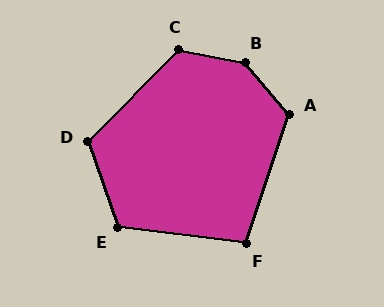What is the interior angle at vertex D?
Approximately 116 degrees (obtuse).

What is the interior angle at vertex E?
Approximately 116 degrees (obtuse).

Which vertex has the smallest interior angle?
F, at approximately 101 degrees.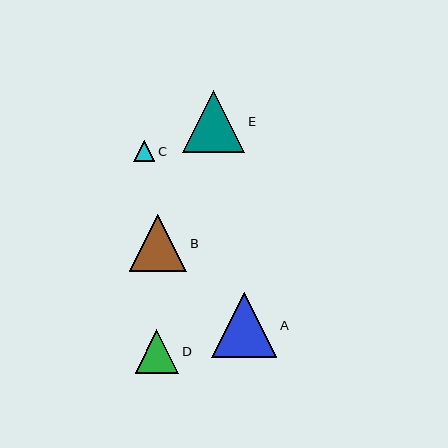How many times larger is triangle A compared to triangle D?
Triangle A is approximately 1.5 times the size of triangle D.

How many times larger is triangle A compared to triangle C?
Triangle A is approximately 3.1 times the size of triangle C.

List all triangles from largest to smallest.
From largest to smallest: A, E, B, D, C.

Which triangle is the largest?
Triangle A is the largest with a size of approximately 65 pixels.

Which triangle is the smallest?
Triangle C is the smallest with a size of approximately 21 pixels.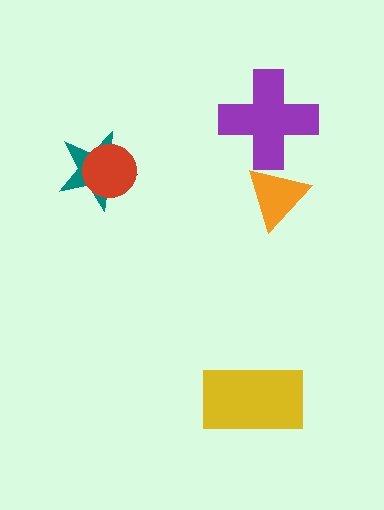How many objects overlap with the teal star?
1 object overlaps with the teal star.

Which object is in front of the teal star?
The red circle is in front of the teal star.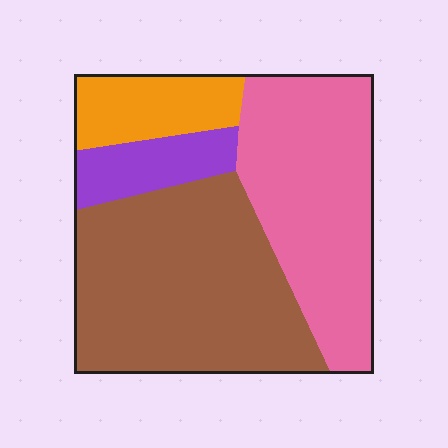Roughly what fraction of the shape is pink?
Pink takes up between a quarter and a half of the shape.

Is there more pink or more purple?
Pink.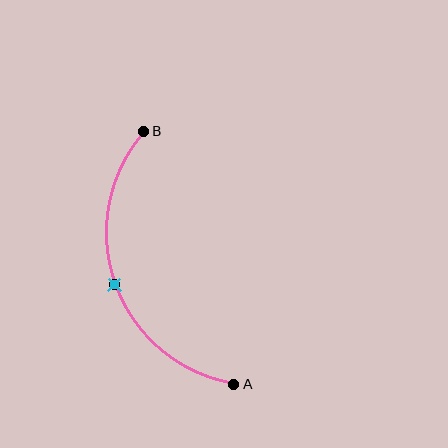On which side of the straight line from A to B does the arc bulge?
The arc bulges to the left of the straight line connecting A and B.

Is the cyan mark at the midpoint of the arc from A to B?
Yes. The cyan mark lies on the arc at equal arc-length from both A and B — it is the arc midpoint.